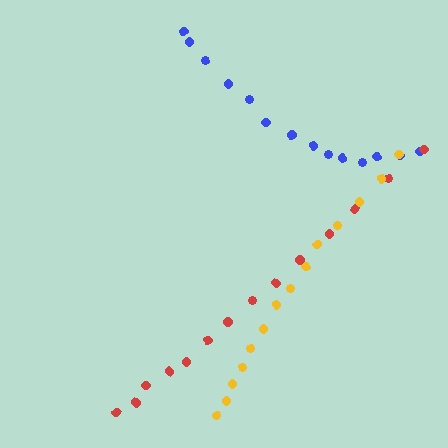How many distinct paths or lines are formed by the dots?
There are 3 distinct paths.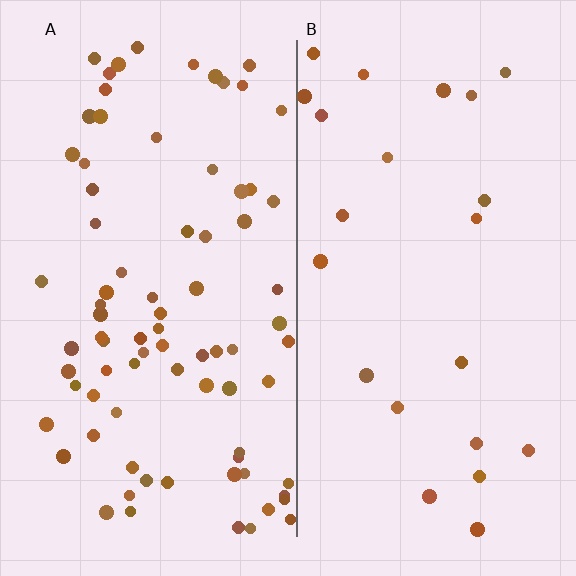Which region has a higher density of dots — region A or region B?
A (the left).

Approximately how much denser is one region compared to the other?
Approximately 3.5× — region A over region B.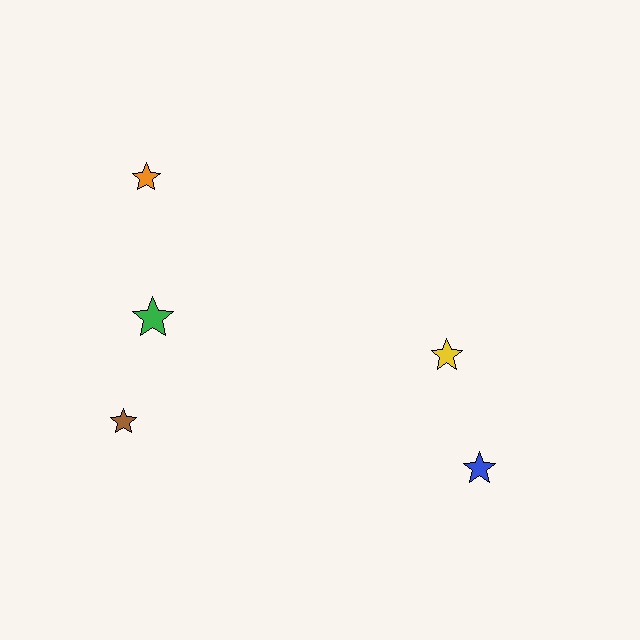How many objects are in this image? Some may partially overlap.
There are 5 objects.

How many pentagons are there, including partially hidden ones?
There are no pentagons.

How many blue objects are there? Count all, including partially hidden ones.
There is 1 blue object.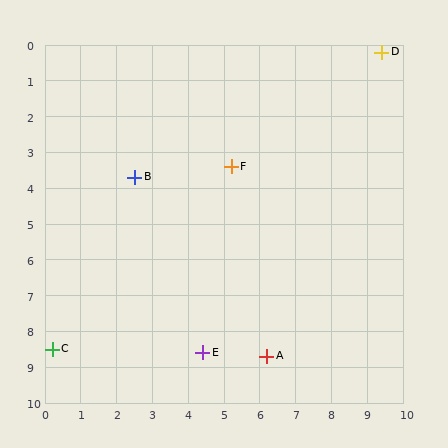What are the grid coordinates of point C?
Point C is at approximately (0.2, 8.5).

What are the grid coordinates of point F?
Point F is at approximately (5.2, 3.4).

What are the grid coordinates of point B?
Point B is at approximately (2.5, 3.7).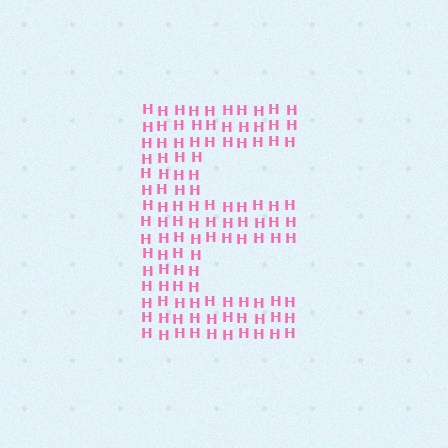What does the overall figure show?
The overall figure shows the letter E.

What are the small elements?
The small elements are letter H's.